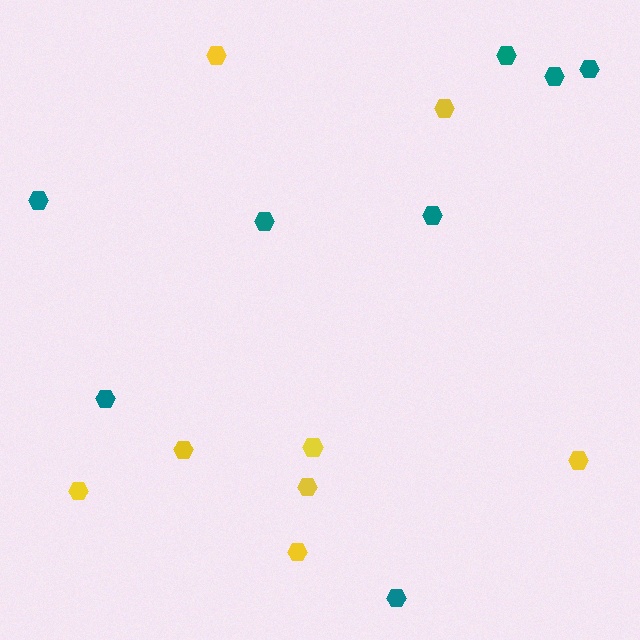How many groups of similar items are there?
There are 2 groups: one group of teal hexagons (8) and one group of yellow hexagons (8).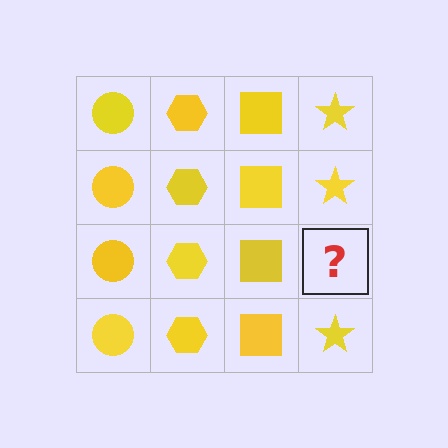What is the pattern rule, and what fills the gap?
The rule is that each column has a consistent shape. The gap should be filled with a yellow star.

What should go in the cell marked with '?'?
The missing cell should contain a yellow star.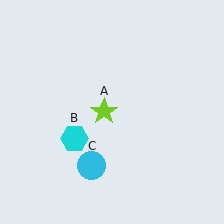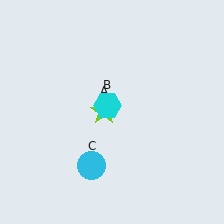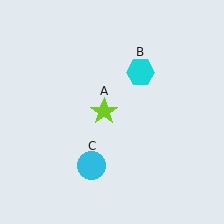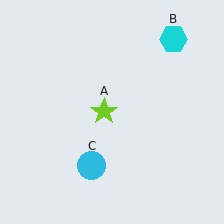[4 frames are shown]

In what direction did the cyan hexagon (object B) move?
The cyan hexagon (object B) moved up and to the right.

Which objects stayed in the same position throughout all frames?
Lime star (object A) and cyan circle (object C) remained stationary.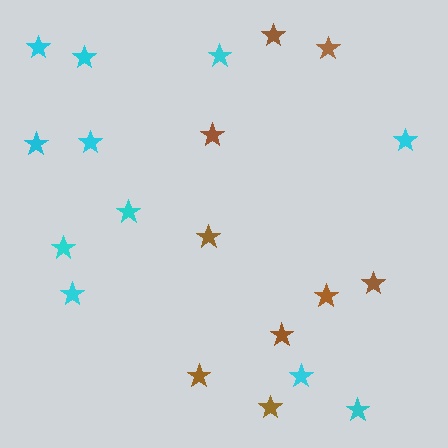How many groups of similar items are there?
There are 2 groups: one group of cyan stars (11) and one group of brown stars (9).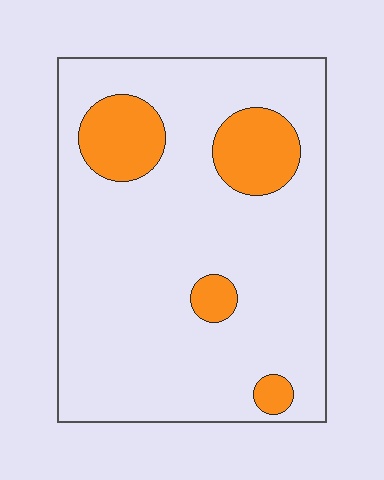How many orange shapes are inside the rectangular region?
4.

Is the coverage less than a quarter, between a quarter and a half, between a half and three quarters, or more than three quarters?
Less than a quarter.